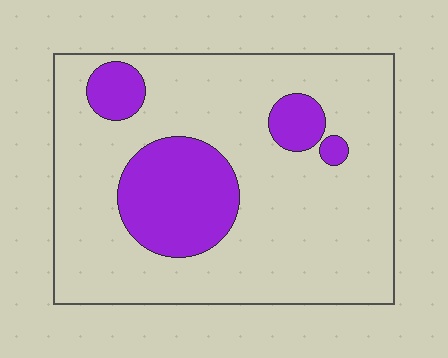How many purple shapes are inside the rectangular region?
4.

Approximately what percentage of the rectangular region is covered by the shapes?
Approximately 20%.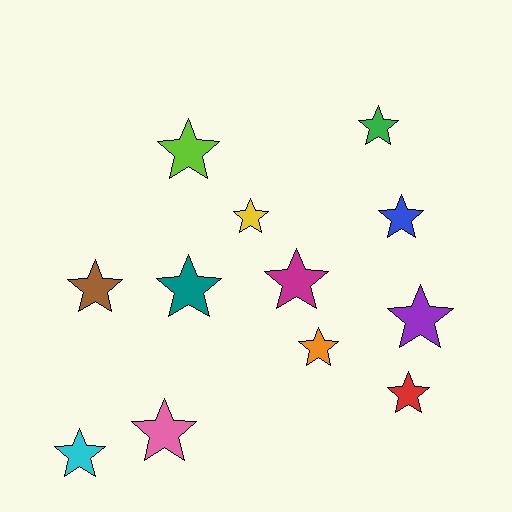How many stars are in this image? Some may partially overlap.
There are 12 stars.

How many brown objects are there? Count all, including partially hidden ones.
There is 1 brown object.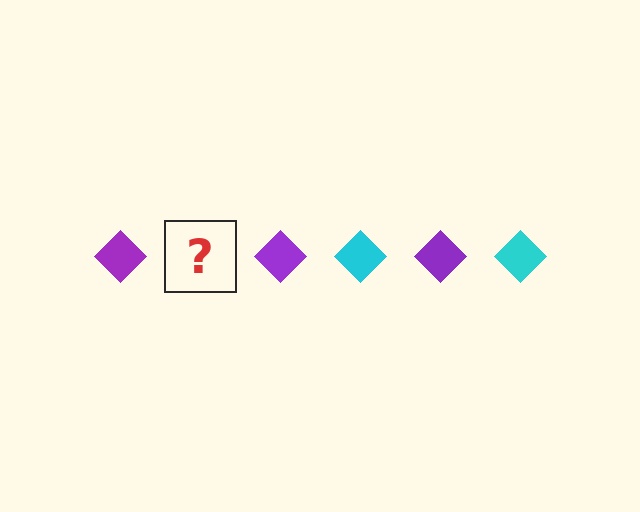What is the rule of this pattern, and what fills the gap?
The rule is that the pattern cycles through purple, cyan diamonds. The gap should be filled with a cyan diamond.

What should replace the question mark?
The question mark should be replaced with a cyan diamond.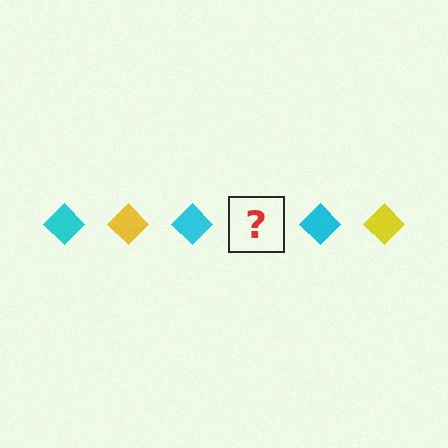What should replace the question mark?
The question mark should be replaced with a yellow diamond.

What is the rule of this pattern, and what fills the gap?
The rule is that the pattern cycles through cyan, yellow diamonds. The gap should be filled with a yellow diamond.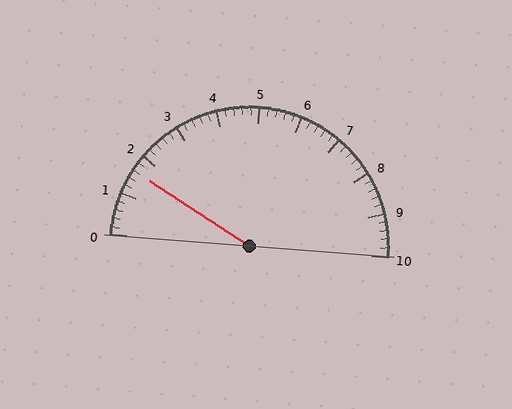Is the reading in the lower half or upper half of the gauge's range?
The reading is in the lower half of the range (0 to 10).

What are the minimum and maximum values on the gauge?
The gauge ranges from 0 to 10.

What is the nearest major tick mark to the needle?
The nearest major tick mark is 2.